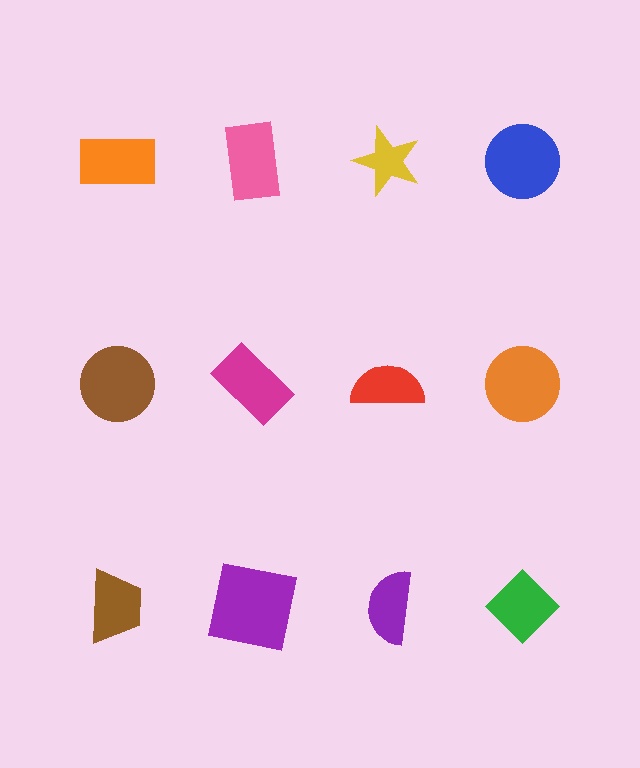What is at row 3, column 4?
A green diamond.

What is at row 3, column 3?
A purple semicircle.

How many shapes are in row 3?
4 shapes.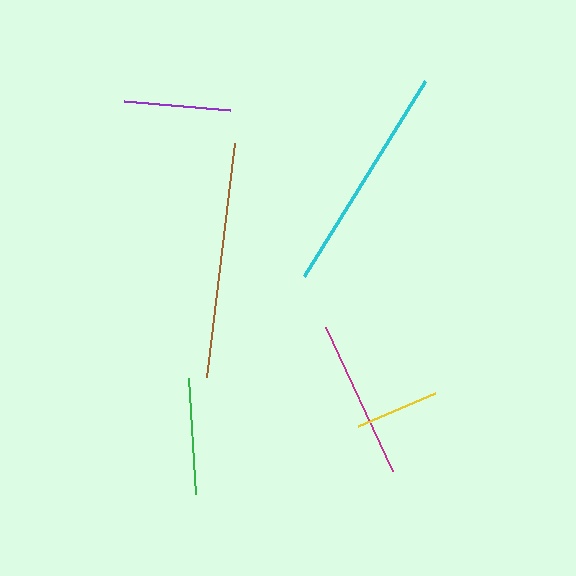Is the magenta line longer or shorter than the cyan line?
The cyan line is longer than the magenta line.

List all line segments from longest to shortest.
From longest to shortest: brown, cyan, magenta, green, purple, yellow.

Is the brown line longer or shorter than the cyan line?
The brown line is longer than the cyan line.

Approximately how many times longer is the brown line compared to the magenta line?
The brown line is approximately 1.5 times the length of the magenta line.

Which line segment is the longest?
The brown line is the longest at approximately 236 pixels.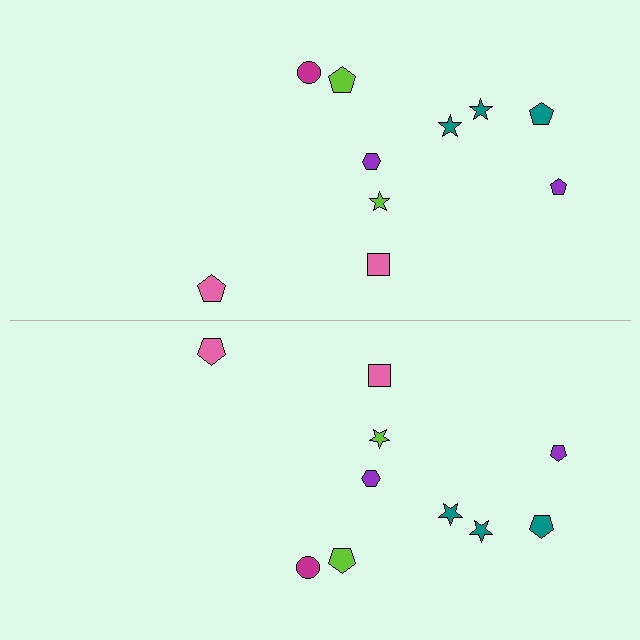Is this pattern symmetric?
Yes, this pattern has bilateral (reflection) symmetry.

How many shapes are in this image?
There are 20 shapes in this image.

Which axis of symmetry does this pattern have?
The pattern has a horizontal axis of symmetry running through the center of the image.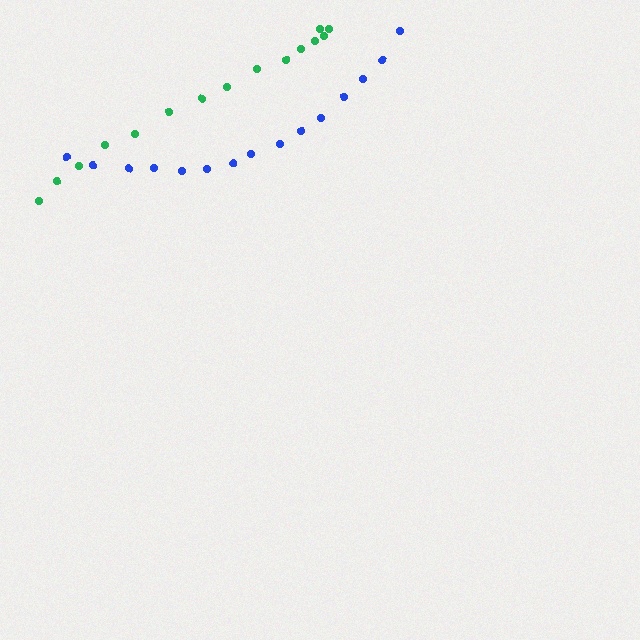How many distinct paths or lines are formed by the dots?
There are 2 distinct paths.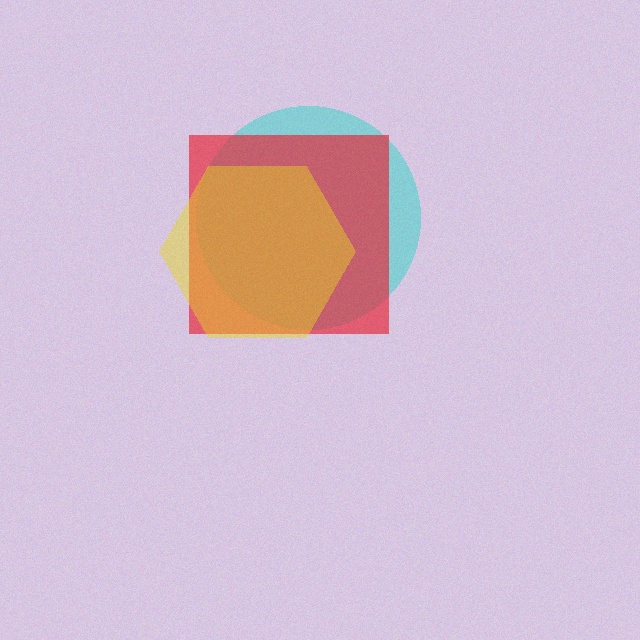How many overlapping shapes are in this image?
There are 3 overlapping shapes in the image.